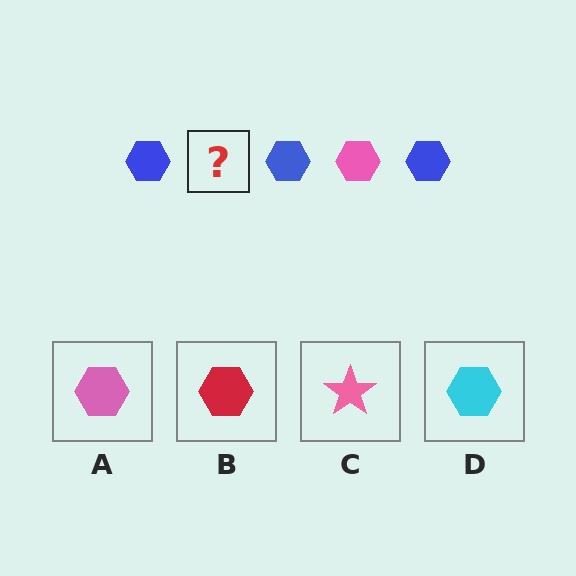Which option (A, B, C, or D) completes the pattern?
A.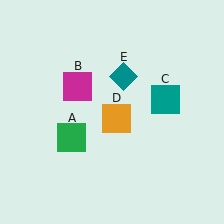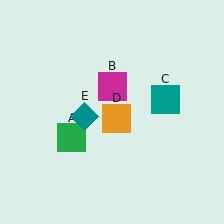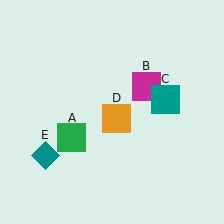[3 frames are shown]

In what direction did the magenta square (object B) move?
The magenta square (object B) moved right.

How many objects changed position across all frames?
2 objects changed position: magenta square (object B), teal diamond (object E).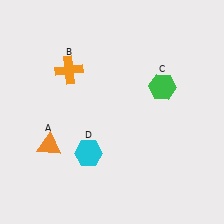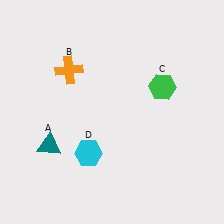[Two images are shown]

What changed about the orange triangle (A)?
In Image 1, A is orange. In Image 2, it changed to teal.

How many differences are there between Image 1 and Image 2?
There is 1 difference between the two images.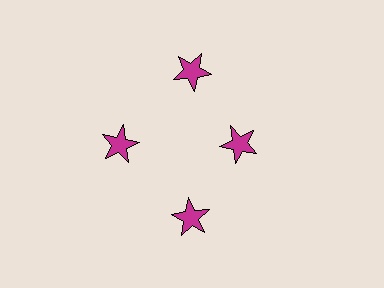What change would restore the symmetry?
The symmetry would be restored by moving it outward, back onto the ring so that all 4 stars sit at equal angles and equal distance from the center.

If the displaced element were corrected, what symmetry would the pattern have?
It would have 4-fold rotational symmetry — the pattern would map onto itself every 90 degrees.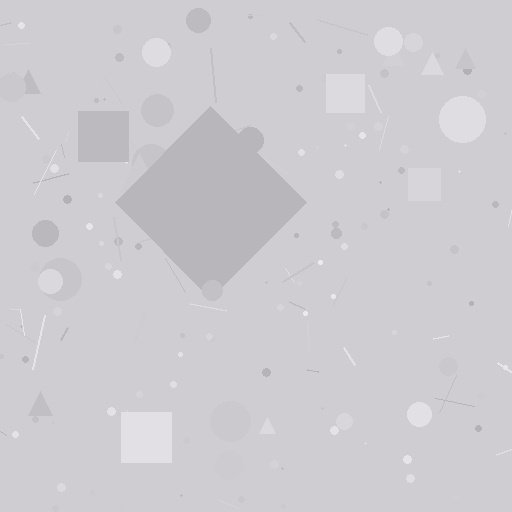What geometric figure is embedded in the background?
A diamond is embedded in the background.